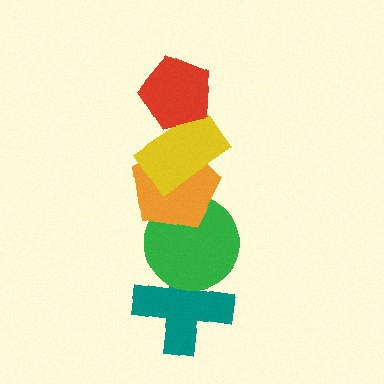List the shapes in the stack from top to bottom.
From top to bottom: the red pentagon, the yellow rectangle, the orange pentagon, the green circle, the teal cross.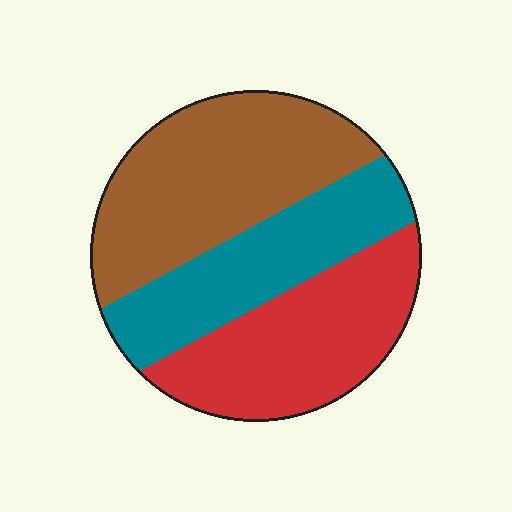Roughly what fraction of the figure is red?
Red takes up about one third (1/3) of the figure.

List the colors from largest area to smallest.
From largest to smallest: brown, red, teal.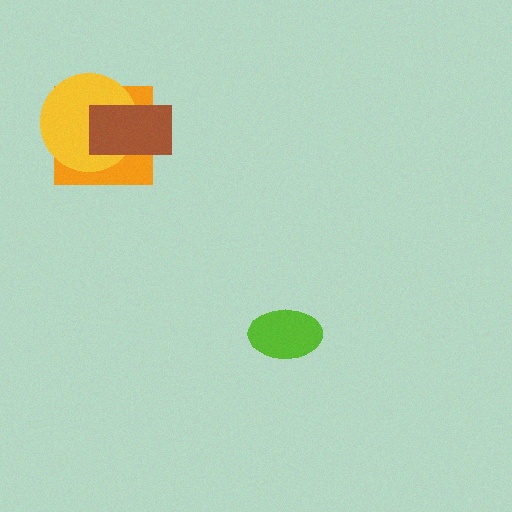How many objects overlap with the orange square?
2 objects overlap with the orange square.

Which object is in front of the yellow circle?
The brown rectangle is in front of the yellow circle.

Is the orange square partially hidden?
Yes, it is partially covered by another shape.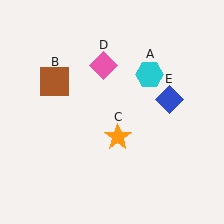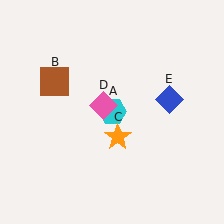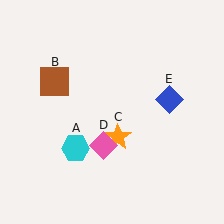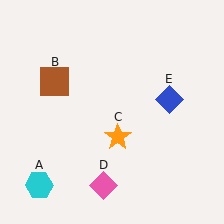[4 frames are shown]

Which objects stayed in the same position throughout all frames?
Brown square (object B) and orange star (object C) and blue diamond (object E) remained stationary.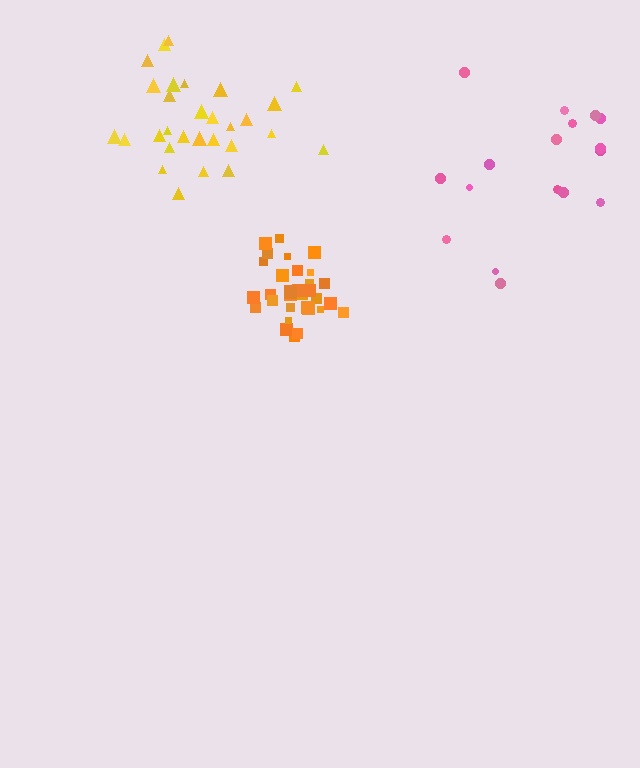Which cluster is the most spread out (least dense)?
Pink.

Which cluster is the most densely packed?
Orange.